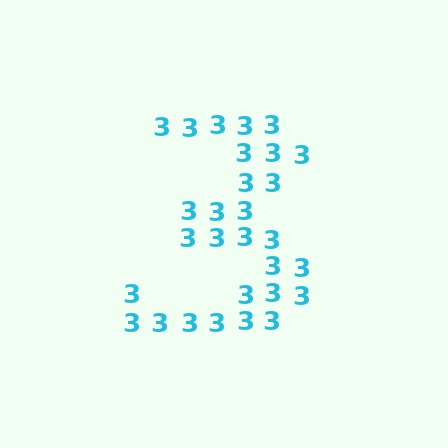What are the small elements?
The small elements are digit 3's.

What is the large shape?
The large shape is the digit 3.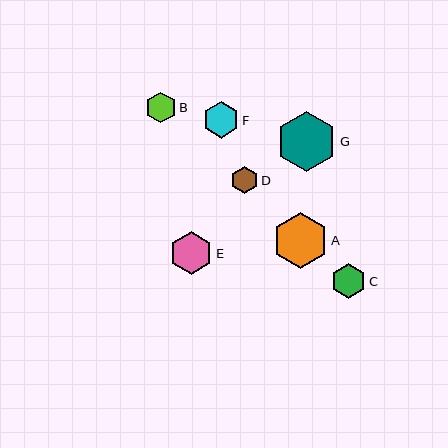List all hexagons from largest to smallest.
From largest to smallest: G, A, E, F, C, B, D.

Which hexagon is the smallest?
Hexagon D is the smallest with a size of approximately 27 pixels.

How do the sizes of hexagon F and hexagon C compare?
Hexagon F and hexagon C are approximately the same size.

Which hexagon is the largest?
Hexagon G is the largest with a size of approximately 61 pixels.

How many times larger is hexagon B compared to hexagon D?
Hexagon B is approximately 1.2 times the size of hexagon D.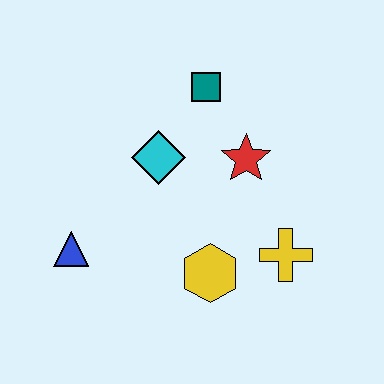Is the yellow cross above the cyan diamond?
No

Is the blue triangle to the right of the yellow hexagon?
No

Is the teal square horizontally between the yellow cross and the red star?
No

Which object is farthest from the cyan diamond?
The yellow cross is farthest from the cyan diamond.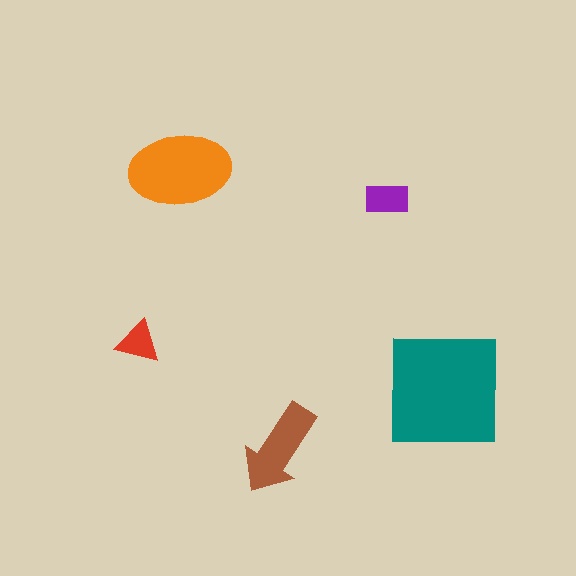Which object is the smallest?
The red triangle.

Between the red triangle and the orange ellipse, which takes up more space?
The orange ellipse.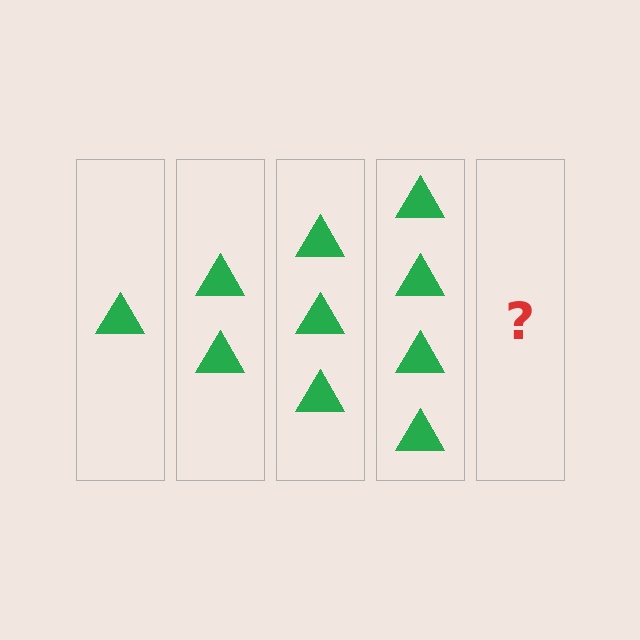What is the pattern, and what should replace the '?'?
The pattern is that each step adds one more triangle. The '?' should be 5 triangles.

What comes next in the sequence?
The next element should be 5 triangles.